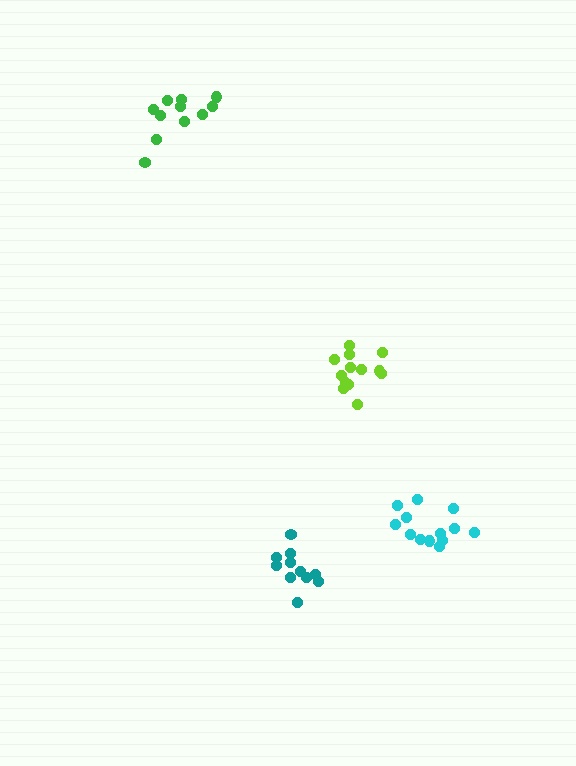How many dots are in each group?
Group 1: 11 dots, Group 2: 13 dots, Group 3: 13 dots, Group 4: 11 dots (48 total).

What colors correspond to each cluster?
The clusters are colored: teal, lime, cyan, green.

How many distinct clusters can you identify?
There are 4 distinct clusters.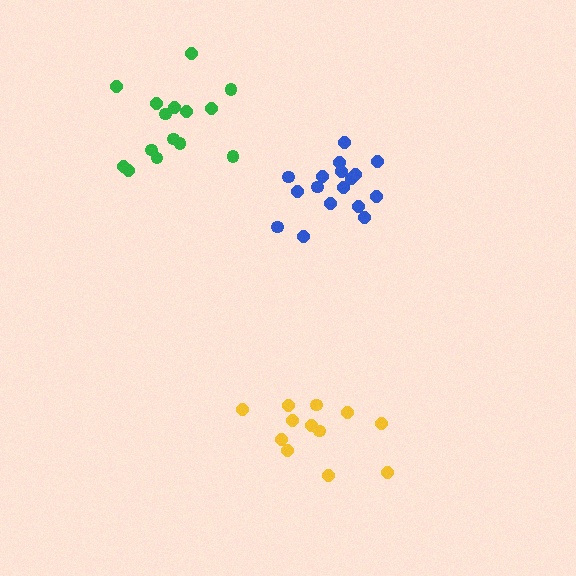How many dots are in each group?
Group 1: 15 dots, Group 2: 12 dots, Group 3: 17 dots (44 total).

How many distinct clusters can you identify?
There are 3 distinct clusters.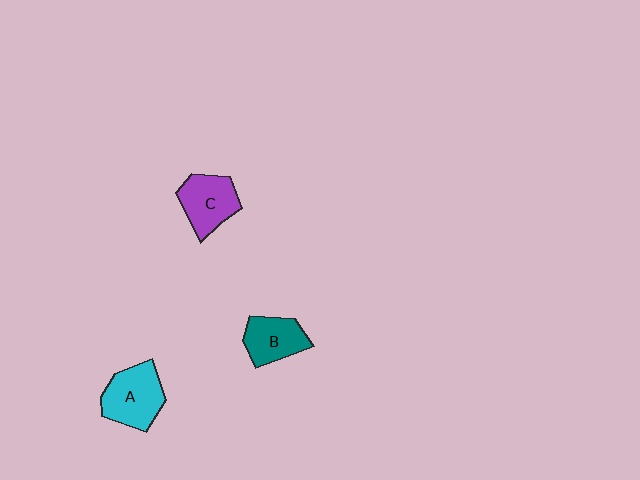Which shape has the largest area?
Shape A (cyan).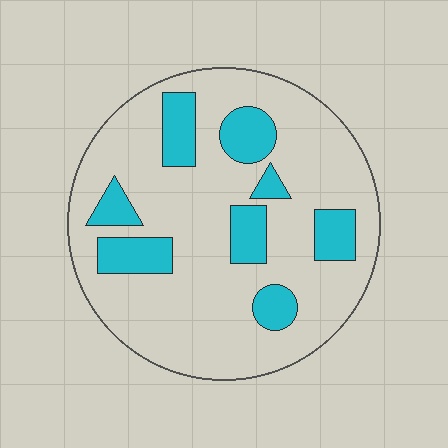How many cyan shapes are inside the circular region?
8.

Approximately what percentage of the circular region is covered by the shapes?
Approximately 20%.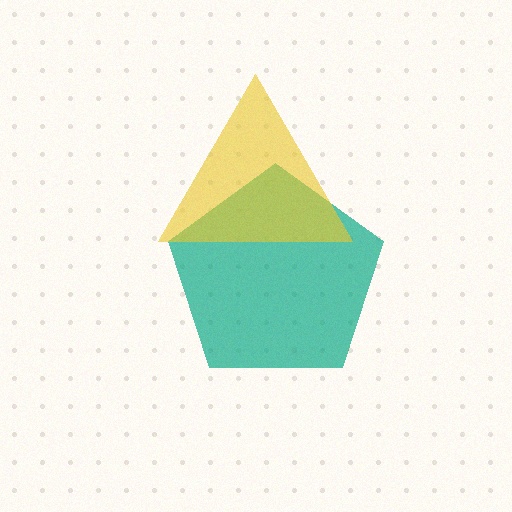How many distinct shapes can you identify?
There are 2 distinct shapes: a teal pentagon, a yellow triangle.